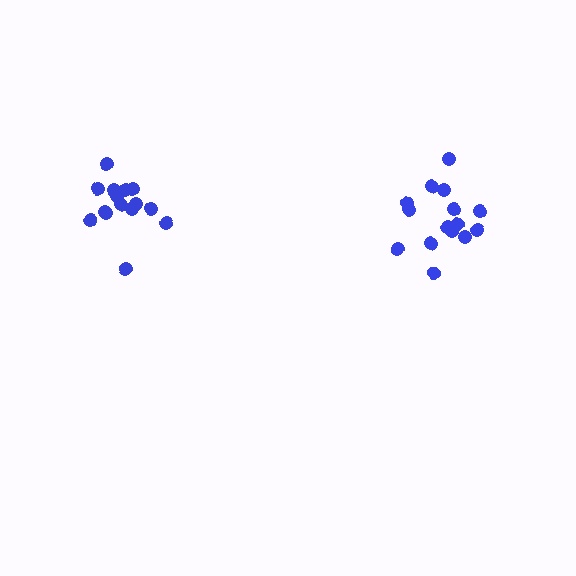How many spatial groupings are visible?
There are 2 spatial groupings.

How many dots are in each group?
Group 1: 15 dots, Group 2: 15 dots (30 total).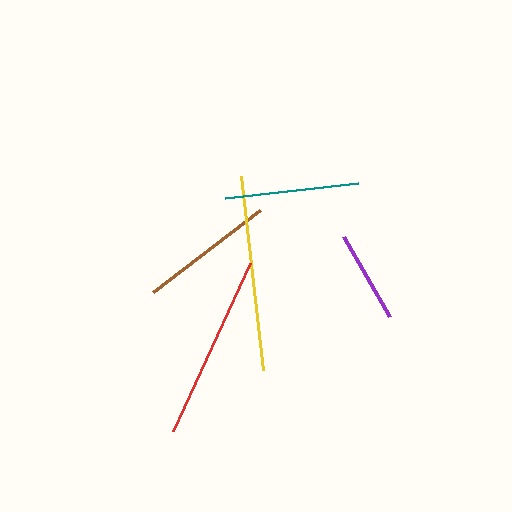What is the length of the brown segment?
The brown segment is approximately 135 pixels long.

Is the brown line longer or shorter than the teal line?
The brown line is longer than the teal line.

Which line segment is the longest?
The yellow line is the longest at approximately 195 pixels.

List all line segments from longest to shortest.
From longest to shortest: yellow, red, brown, teal, purple.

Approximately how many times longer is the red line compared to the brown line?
The red line is approximately 1.4 times the length of the brown line.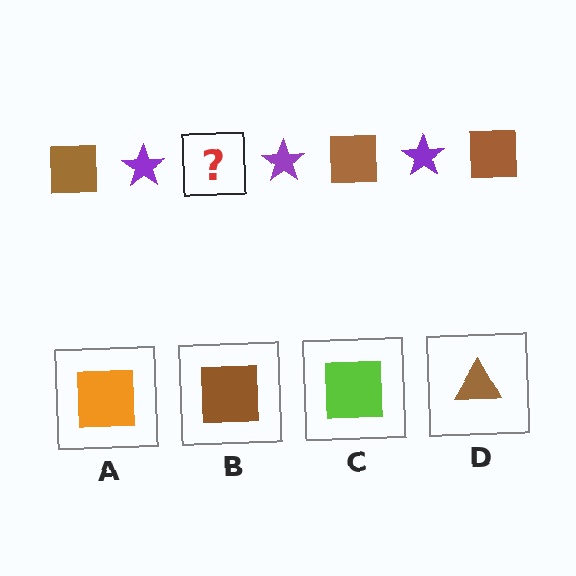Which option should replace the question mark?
Option B.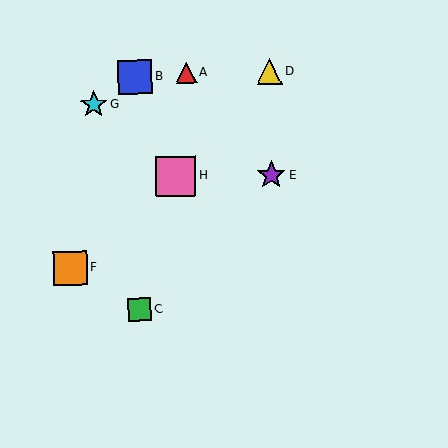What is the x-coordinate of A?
Object A is at x≈186.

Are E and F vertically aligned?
No, E is at x≈271 and F is at x≈70.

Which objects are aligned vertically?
Objects D, E are aligned vertically.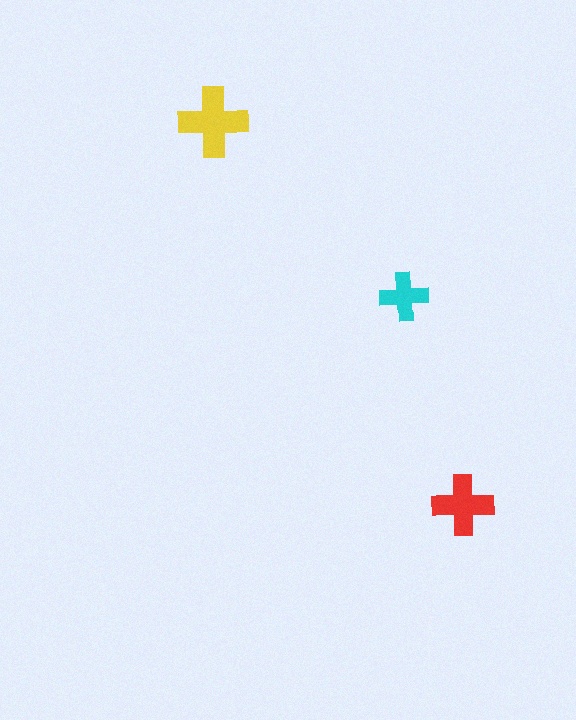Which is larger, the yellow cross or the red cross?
The yellow one.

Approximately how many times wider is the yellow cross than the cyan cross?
About 1.5 times wider.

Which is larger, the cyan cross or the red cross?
The red one.